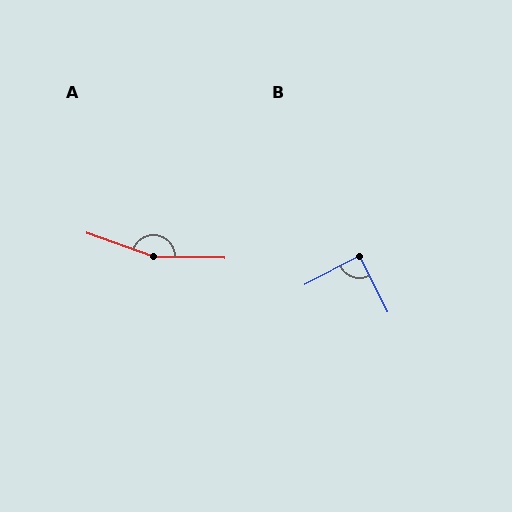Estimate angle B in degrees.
Approximately 89 degrees.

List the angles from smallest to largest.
B (89°), A (162°).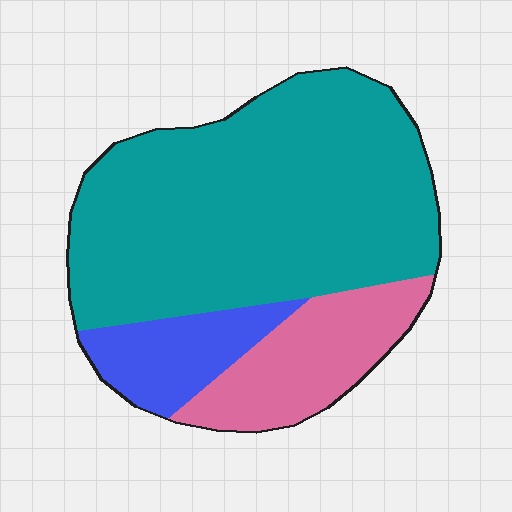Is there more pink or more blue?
Pink.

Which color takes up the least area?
Blue, at roughly 15%.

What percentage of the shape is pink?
Pink takes up about one fifth (1/5) of the shape.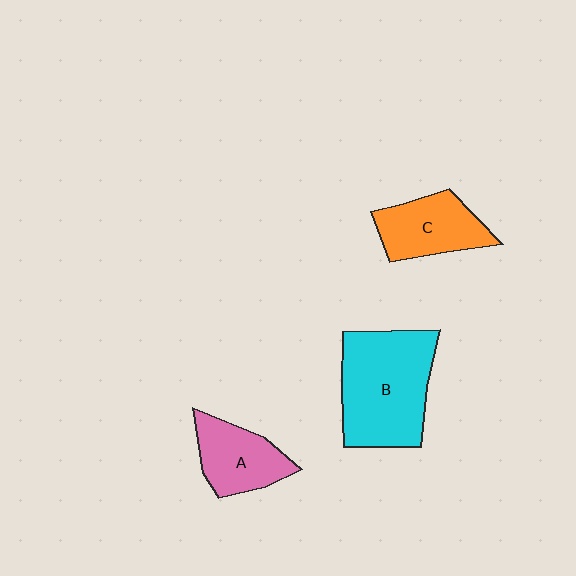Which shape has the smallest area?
Shape A (pink).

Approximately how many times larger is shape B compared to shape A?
Approximately 1.9 times.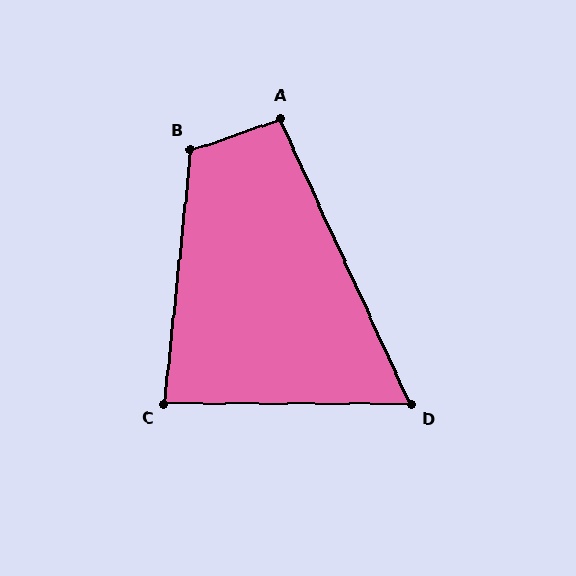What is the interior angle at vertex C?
Approximately 84 degrees (acute).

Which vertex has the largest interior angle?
B, at approximately 115 degrees.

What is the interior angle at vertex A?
Approximately 96 degrees (obtuse).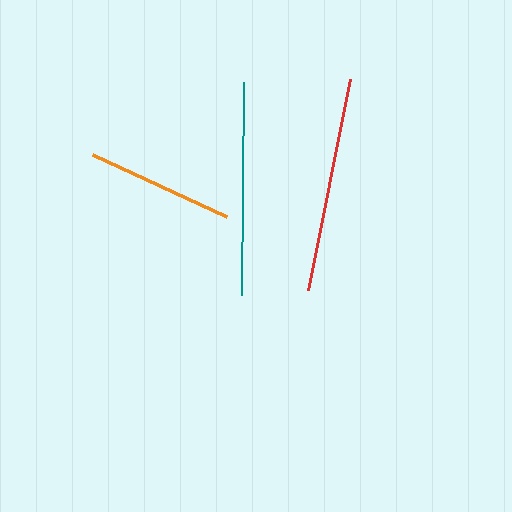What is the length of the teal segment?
The teal segment is approximately 213 pixels long.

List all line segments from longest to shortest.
From longest to shortest: red, teal, orange.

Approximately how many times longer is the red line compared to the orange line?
The red line is approximately 1.5 times the length of the orange line.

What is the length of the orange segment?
The orange segment is approximately 148 pixels long.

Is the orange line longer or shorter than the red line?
The red line is longer than the orange line.